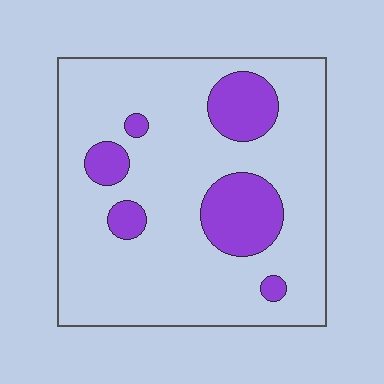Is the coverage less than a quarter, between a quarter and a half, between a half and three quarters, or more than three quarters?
Less than a quarter.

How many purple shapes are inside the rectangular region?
6.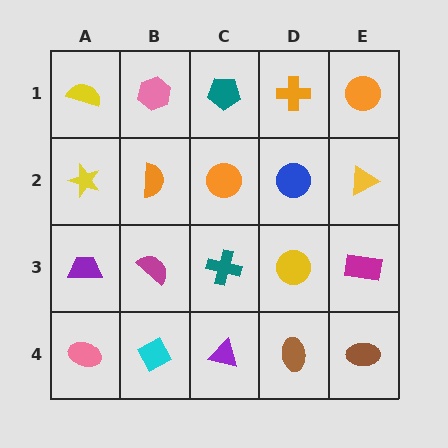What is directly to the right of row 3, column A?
A magenta semicircle.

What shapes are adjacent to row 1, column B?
An orange semicircle (row 2, column B), a yellow semicircle (row 1, column A), a teal pentagon (row 1, column C).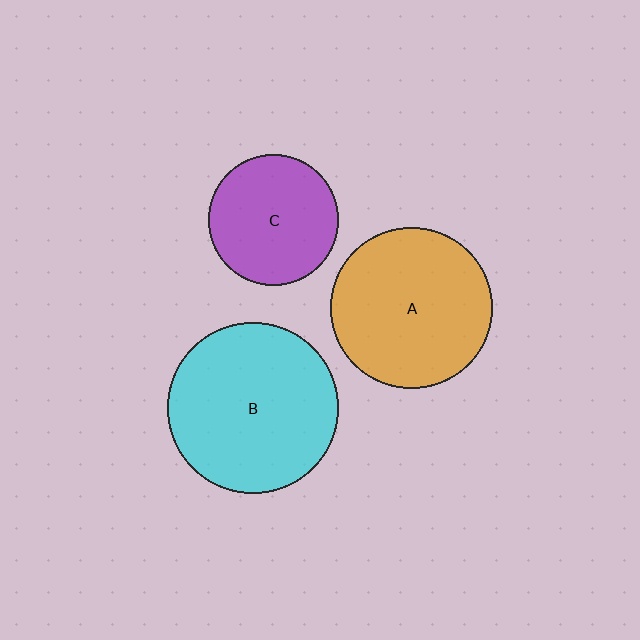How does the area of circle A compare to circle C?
Approximately 1.5 times.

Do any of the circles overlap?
No, none of the circles overlap.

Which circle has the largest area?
Circle B (cyan).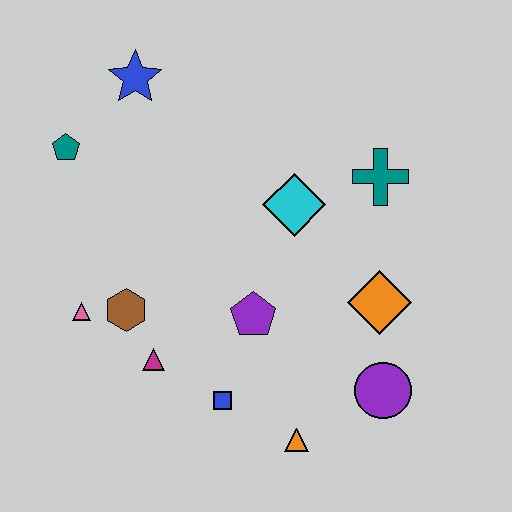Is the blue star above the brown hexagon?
Yes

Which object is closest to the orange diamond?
The purple circle is closest to the orange diamond.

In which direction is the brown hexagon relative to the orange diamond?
The brown hexagon is to the left of the orange diamond.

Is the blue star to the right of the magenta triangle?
No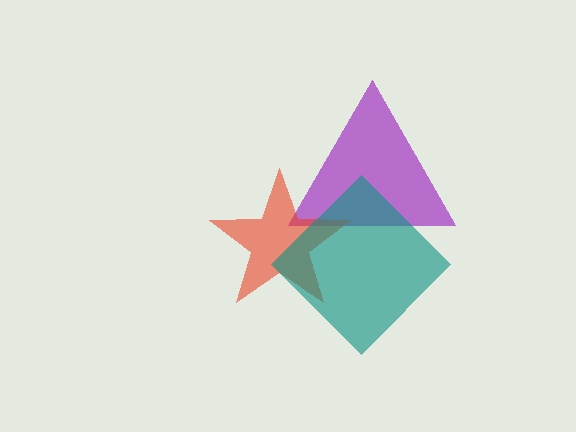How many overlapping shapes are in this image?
There are 3 overlapping shapes in the image.